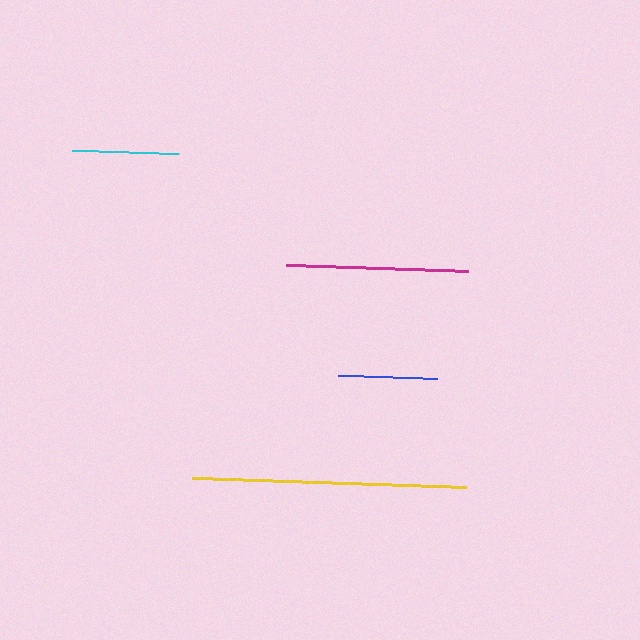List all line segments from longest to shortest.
From longest to shortest: yellow, magenta, cyan, blue.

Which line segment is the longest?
The yellow line is the longest at approximately 276 pixels.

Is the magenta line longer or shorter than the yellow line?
The yellow line is longer than the magenta line.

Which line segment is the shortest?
The blue line is the shortest at approximately 99 pixels.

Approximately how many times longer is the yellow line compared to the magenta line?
The yellow line is approximately 1.5 times the length of the magenta line.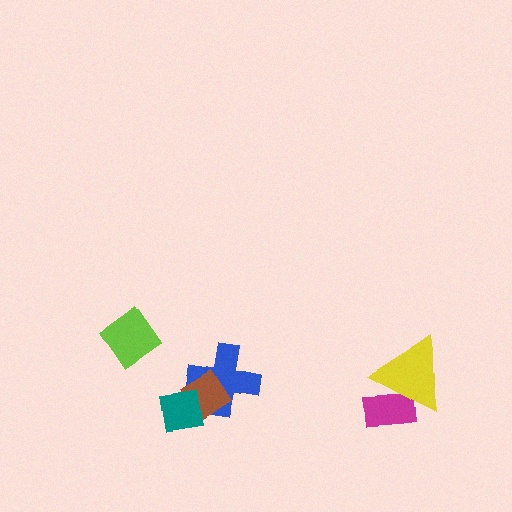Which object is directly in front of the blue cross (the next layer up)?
The brown diamond is directly in front of the blue cross.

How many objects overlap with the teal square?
2 objects overlap with the teal square.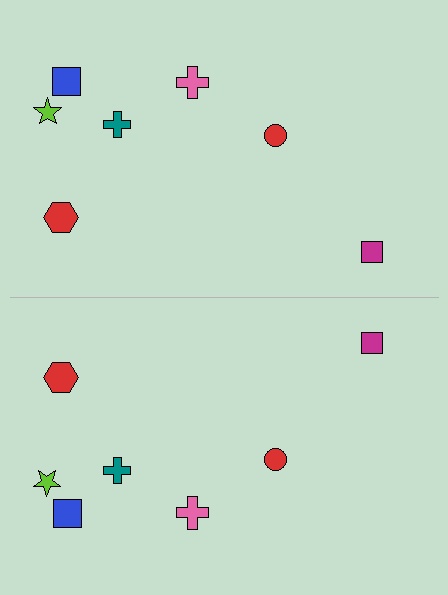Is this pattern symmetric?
Yes, this pattern has bilateral (reflection) symmetry.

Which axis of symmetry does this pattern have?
The pattern has a horizontal axis of symmetry running through the center of the image.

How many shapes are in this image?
There are 14 shapes in this image.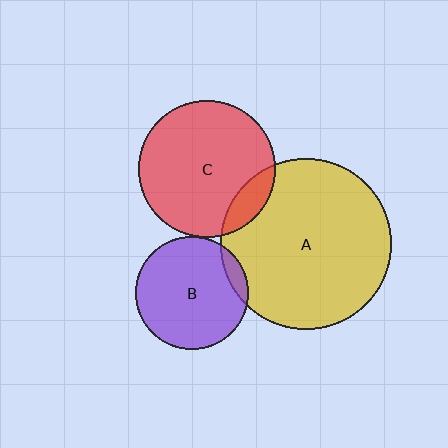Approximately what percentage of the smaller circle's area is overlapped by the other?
Approximately 10%.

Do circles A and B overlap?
Yes.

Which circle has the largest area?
Circle A (yellow).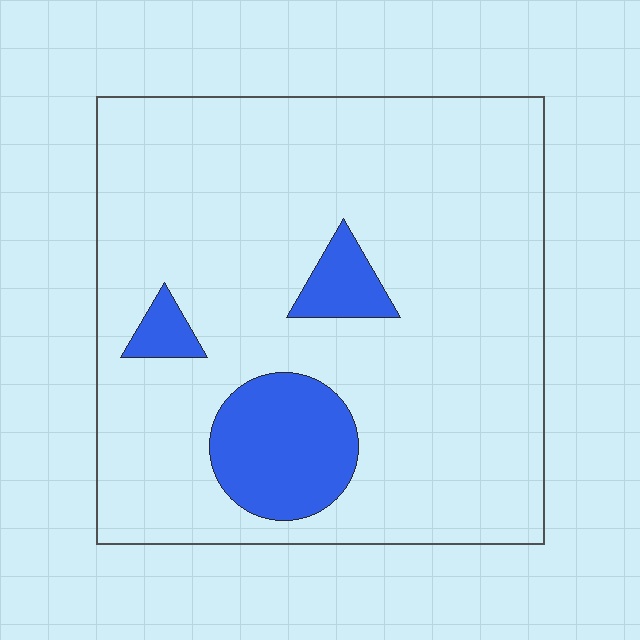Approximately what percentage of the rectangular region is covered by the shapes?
Approximately 15%.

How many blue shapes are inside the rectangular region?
3.